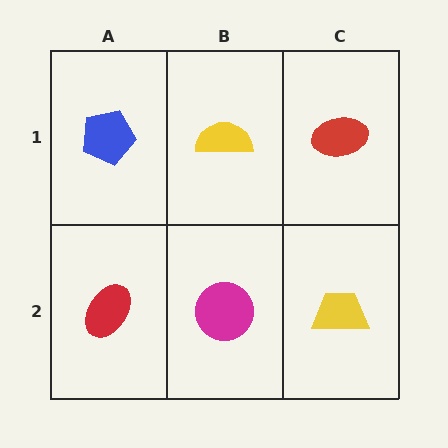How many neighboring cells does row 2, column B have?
3.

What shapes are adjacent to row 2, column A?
A blue pentagon (row 1, column A), a magenta circle (row 2, column B).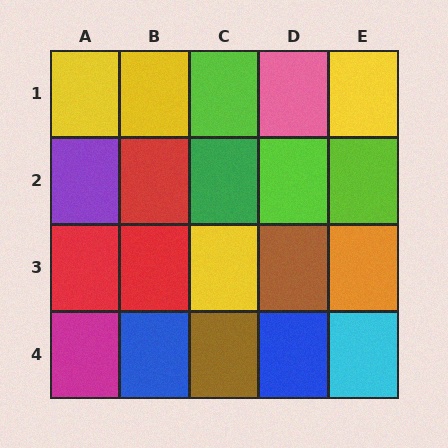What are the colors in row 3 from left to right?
Red, red, yellow, brown, orange.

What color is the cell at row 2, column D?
Lime.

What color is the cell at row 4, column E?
Cyan.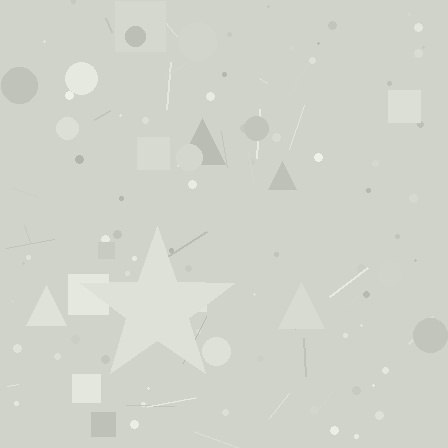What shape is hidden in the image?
A star is hidden in the image.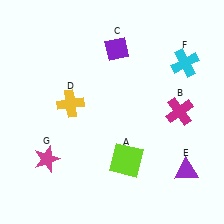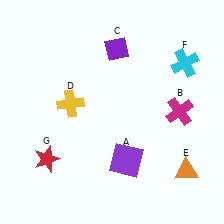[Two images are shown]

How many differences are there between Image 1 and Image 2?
There are 3 differences between the two images.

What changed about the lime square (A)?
In Image 1, A is lime. In Image 2, it changed to purple.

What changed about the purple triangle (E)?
In Image 1, E is purple. In Image 2, it changed to orange.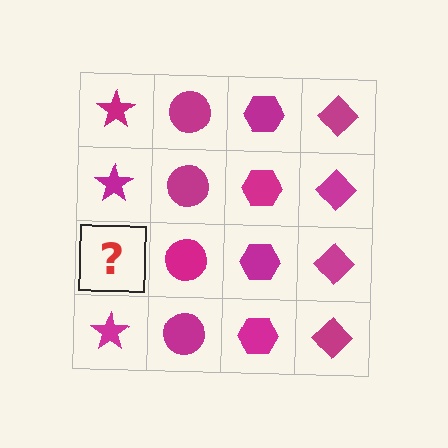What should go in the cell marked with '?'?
The missing cell should contain a magenta star.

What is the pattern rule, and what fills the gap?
The rule is that each column has a consistent shape. The gap should be filled with a magenta star.